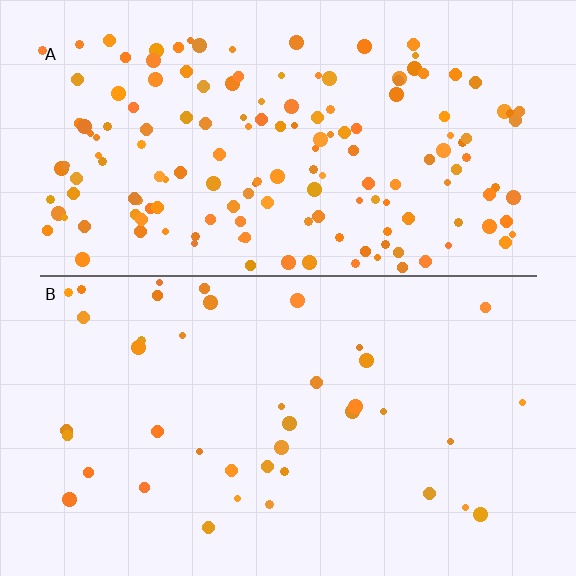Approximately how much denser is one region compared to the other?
Approximately 4.0× — region A over region B.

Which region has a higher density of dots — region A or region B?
A (the top).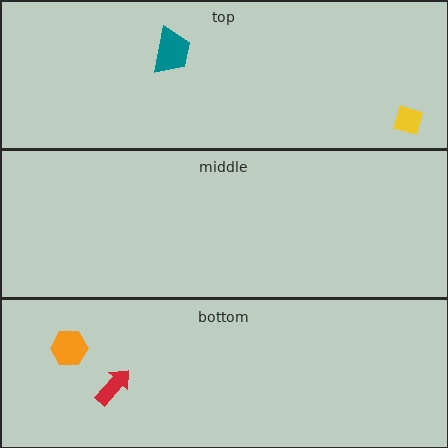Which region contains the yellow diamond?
The top region.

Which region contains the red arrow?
The bottom region.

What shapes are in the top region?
The teal trapezoid, the yellow diamond.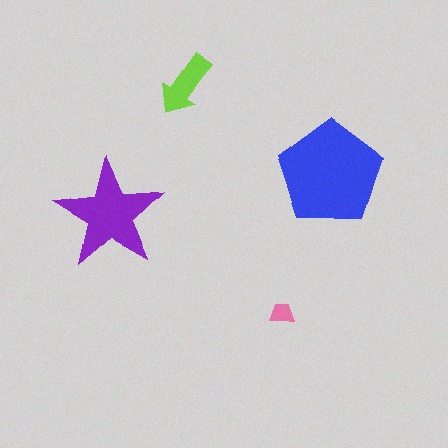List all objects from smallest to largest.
The pink trapezoid, the lime arrow, the purple star, the blue pentagon.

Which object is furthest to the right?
The blue pentagon is rightmost.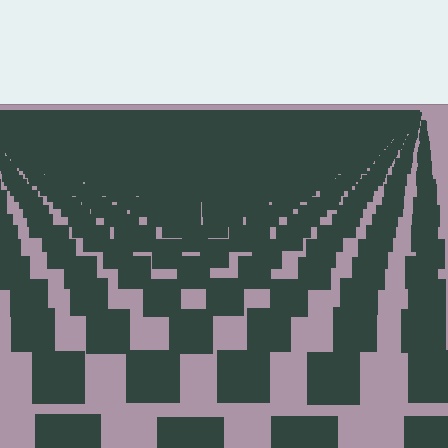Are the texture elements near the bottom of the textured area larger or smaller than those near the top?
Larger. Near the bottom, elements are closer to the viewer and appear at a bigger on-screen size.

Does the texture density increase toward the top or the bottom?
Density increases toward the top.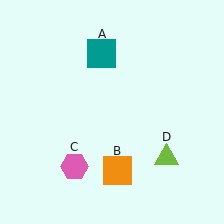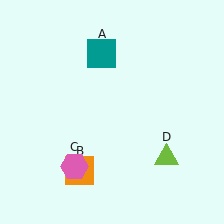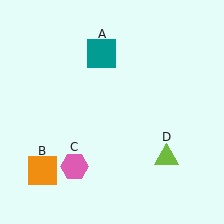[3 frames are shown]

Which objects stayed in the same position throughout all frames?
Teal square (object A) and pink hexagon (object C) and lime triangle (object D) remained stationary.